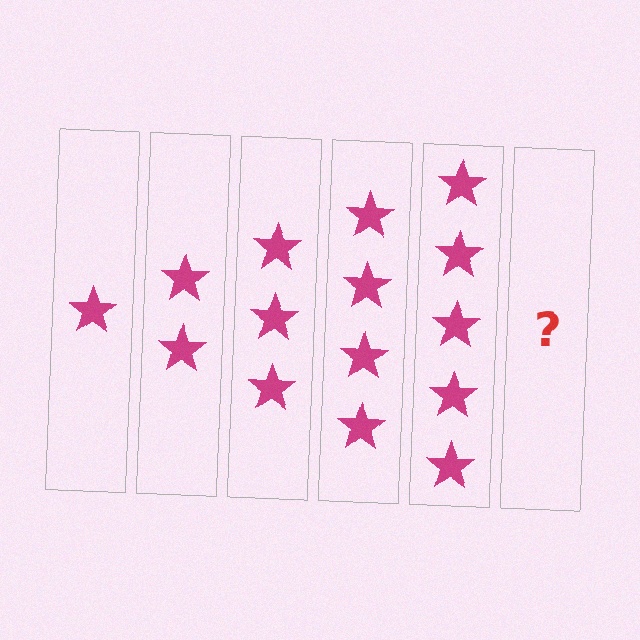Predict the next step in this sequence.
The next step is 6 stars.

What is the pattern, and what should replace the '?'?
The pattern is that each step adds one more star. The '?' should be 6 stars.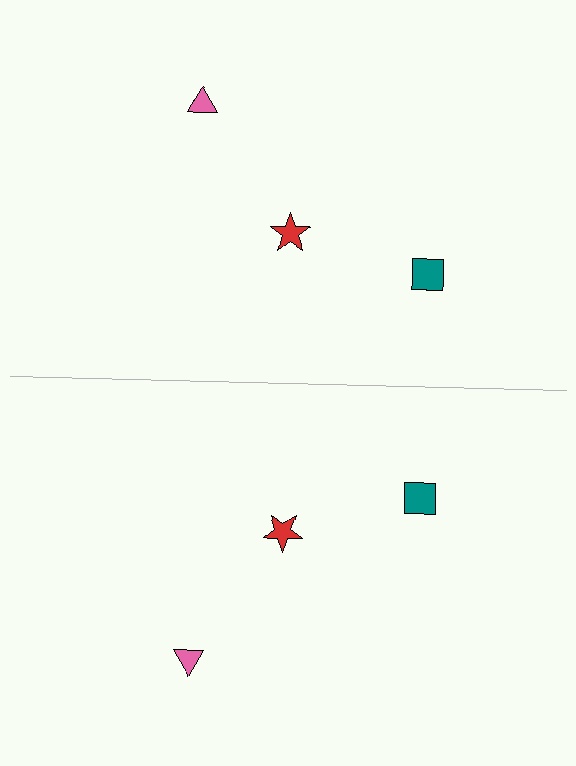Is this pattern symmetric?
Yes, this pattern has bilateral (reflection) symmetry.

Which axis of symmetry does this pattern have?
The pattern has a horizontal axis of symmetry running through the center of the image.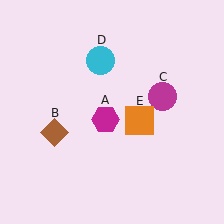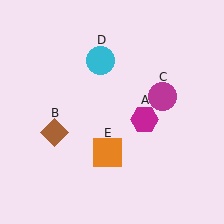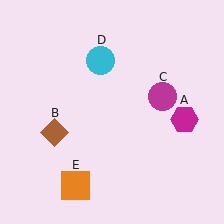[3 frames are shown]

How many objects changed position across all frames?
2 objects changed position: magenta hexagon (object A), orange square (object E).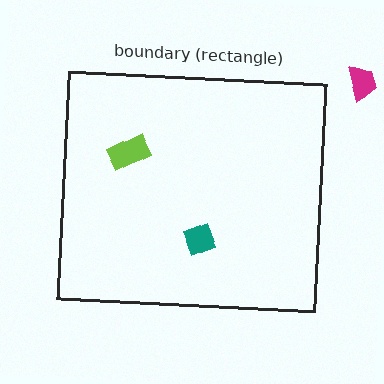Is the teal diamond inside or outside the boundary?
Inside.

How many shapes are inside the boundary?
2 inside, 1 outside.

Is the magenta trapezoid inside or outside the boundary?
Outside.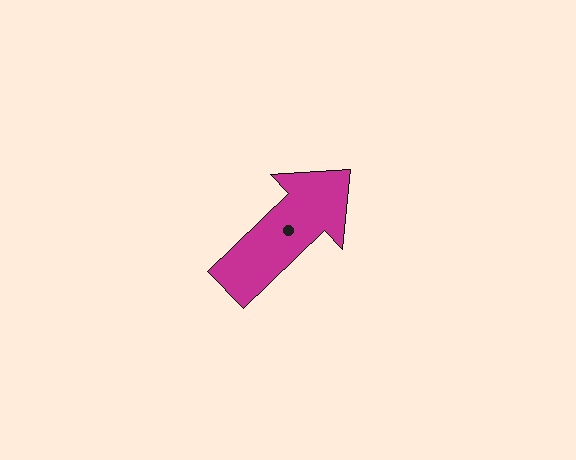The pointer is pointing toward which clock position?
Roughly 2 o'clock.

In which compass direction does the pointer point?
Northeast.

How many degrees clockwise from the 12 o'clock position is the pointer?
Approximately 46 degrees.